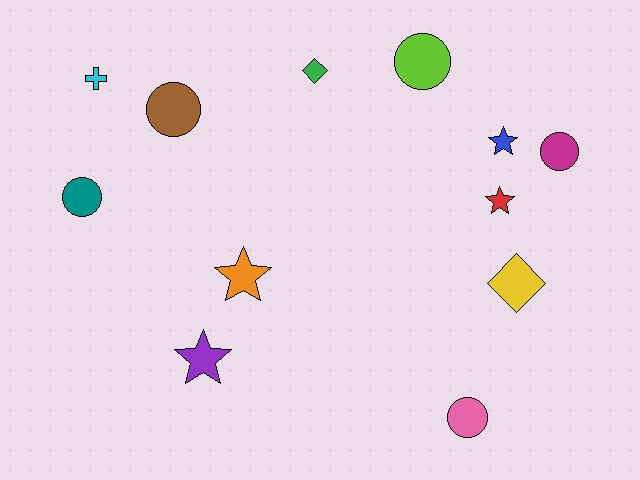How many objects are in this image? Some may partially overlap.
There are 12 objects.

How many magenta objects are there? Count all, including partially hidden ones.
There is 1 magenta object.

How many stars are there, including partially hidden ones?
There are 4 stars.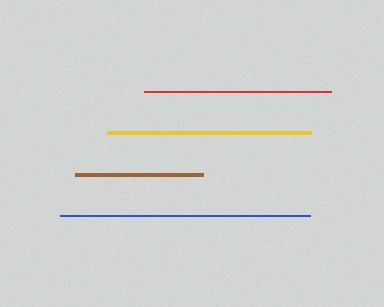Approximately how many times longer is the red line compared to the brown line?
The red line is approximately 1.5 times the length of the brown line.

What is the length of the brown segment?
The brown segment is approximately 128 pixels long.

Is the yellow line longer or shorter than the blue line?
The blue line is longer than the yellow line.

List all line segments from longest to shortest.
From longest to shortest: blue, yellow, red, brown.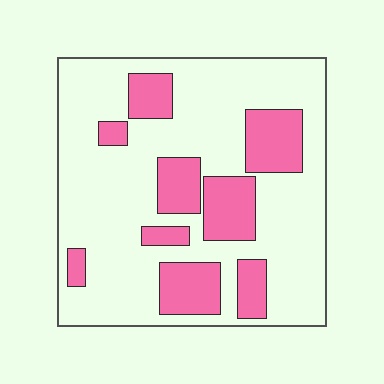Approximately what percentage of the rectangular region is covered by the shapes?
Approximately 25%.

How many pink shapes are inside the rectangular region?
9.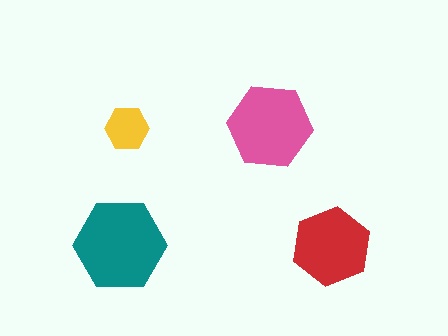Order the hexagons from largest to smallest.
the teal one, the pink one, the red one, the yellow one.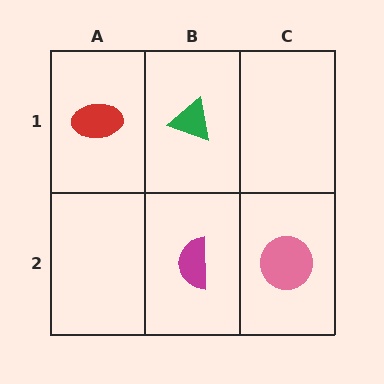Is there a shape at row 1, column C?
No, that cell is empty.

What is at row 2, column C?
A pink circle.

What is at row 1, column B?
A green triangle.